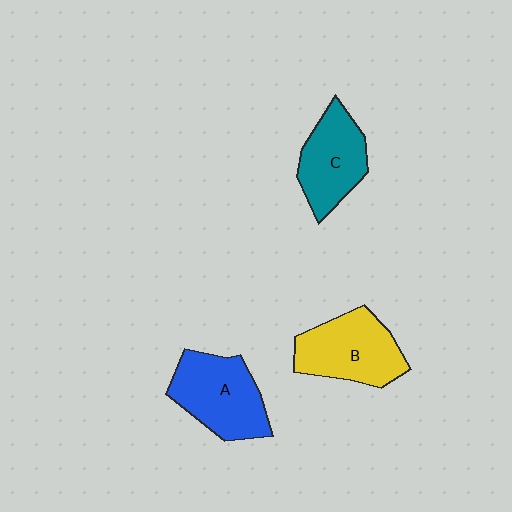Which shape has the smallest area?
Shape C (teal).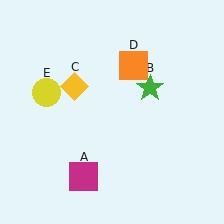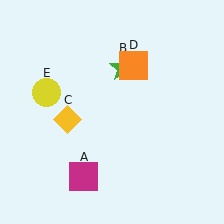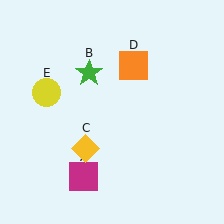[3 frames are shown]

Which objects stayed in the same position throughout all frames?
Magenta square (object A) and orange square (object D) and yellow circle (object E) remained stationary.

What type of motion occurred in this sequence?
The green star (object B), yellow diamond (object C) rotated counterclockwise around the center of the scene.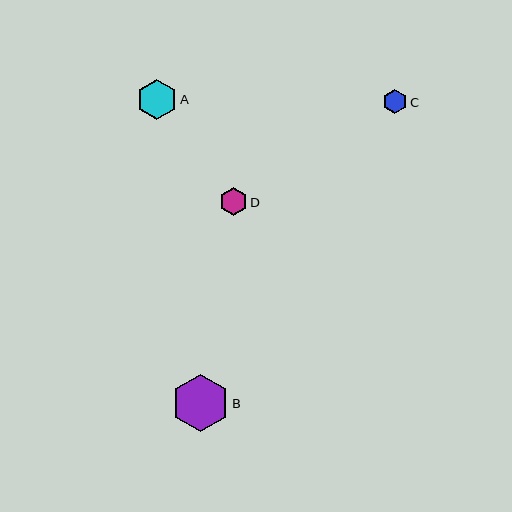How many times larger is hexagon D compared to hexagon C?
Hexagon D is approximately 1.2 times the size of hexagon C.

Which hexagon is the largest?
Hexagon B is the largest with a size of approximately 57 pixels.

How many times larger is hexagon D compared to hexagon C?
Hexagon D is approximately 1.2 times the size of hexagon C.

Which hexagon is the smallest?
Hexagon C is the smallest with a size of approximately 24 pixels.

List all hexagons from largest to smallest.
From largest to smallest: B, A, D, C.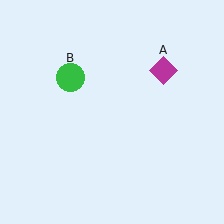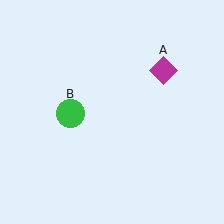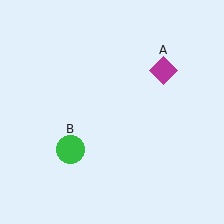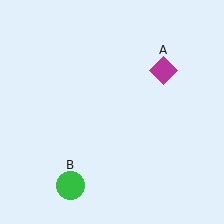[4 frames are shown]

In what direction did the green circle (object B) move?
The green circle (object B) moved down.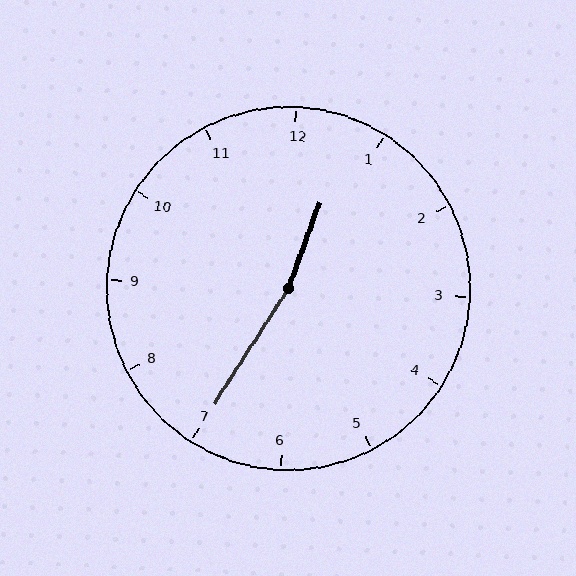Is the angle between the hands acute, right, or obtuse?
It is obtuse.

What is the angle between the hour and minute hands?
Approximately 168 degrees.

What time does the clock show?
12:35.